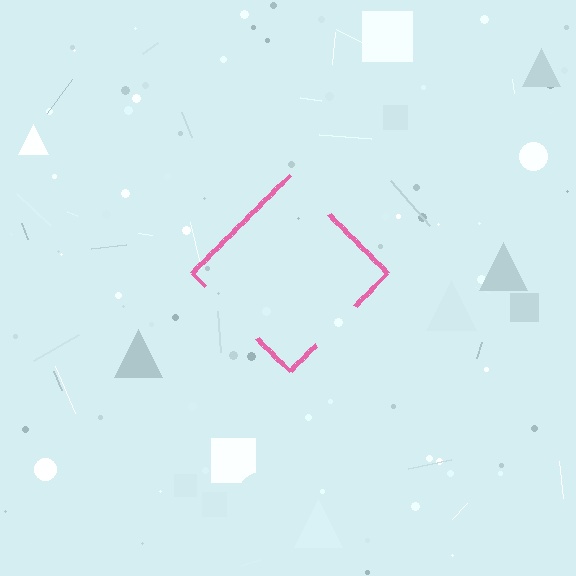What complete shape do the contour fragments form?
The contour fragments form a diamond.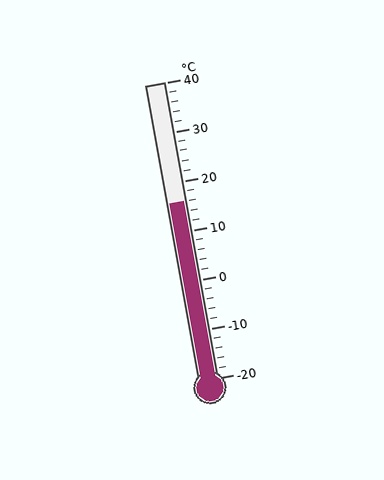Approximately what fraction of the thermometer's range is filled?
The thermometer is filled to approximately 60% of its range.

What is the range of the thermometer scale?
The thermometer scale ranges from -20°C to 40°C.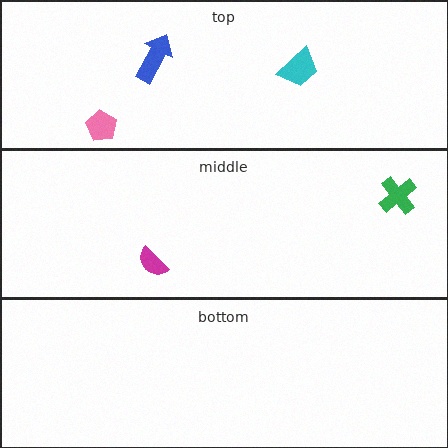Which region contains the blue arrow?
The top region.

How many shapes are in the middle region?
2.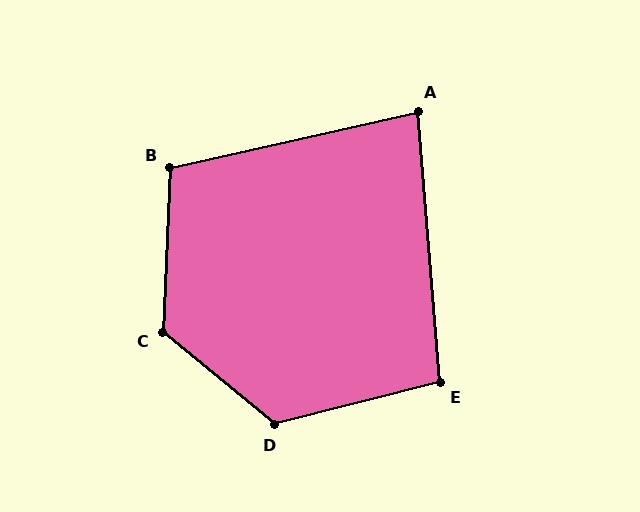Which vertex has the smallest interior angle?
A, at approximately 82 degrees.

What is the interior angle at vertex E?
Approximately 100 degrees (obtuse).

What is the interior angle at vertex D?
Approximately 126 degrees (obtuse).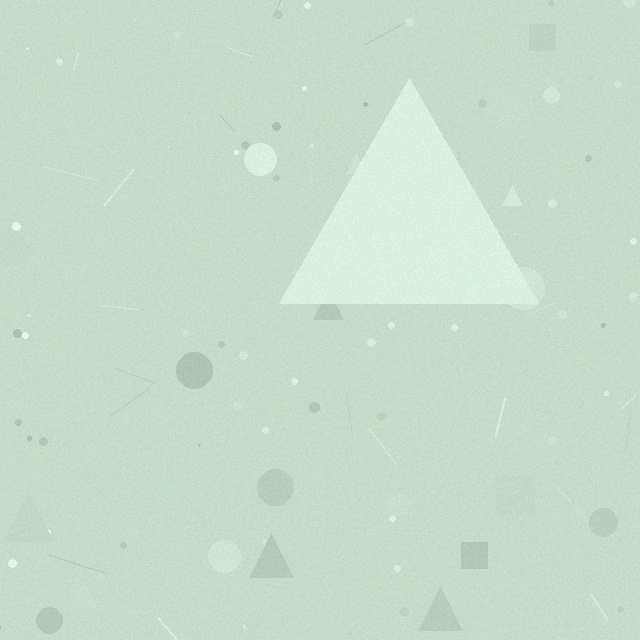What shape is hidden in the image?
A triangle is hidden in the image.